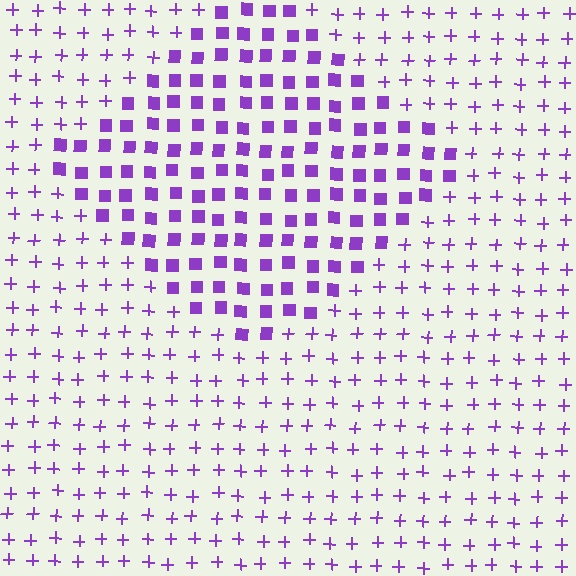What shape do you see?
I see a diamond.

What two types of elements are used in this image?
The image uses squares inside the diamond region and plus signs outside it.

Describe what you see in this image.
The image is filled with small purple elements arranged in a uniform grid. A diamond-shaped region contains squares, while the surrounding area contains plus signs. The boundary is defined purely by the change in element shape.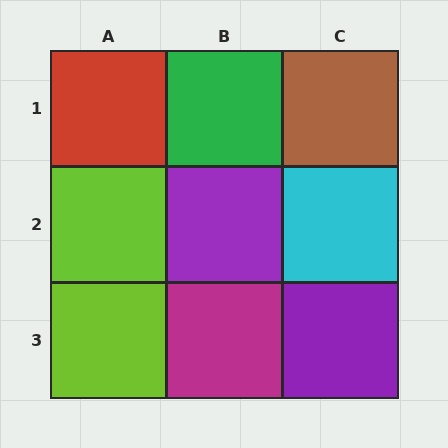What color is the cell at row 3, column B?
Magenta.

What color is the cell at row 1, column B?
Green.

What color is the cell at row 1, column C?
Brown.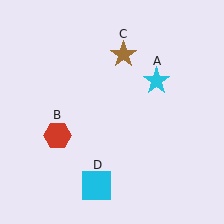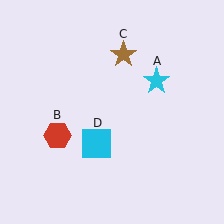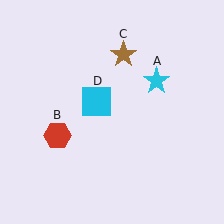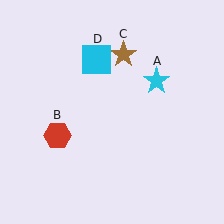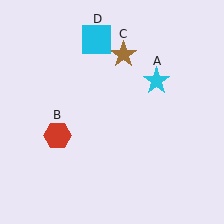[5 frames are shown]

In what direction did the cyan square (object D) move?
The cyan square (object D) moved up.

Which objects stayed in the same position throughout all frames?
Cyan star (object A) and red hexagon (object B) and brown star (object C) remained stationary.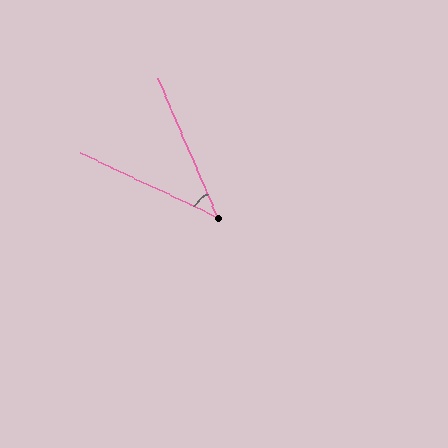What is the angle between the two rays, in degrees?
Approximately 42 degrees.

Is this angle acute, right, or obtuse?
It is acute.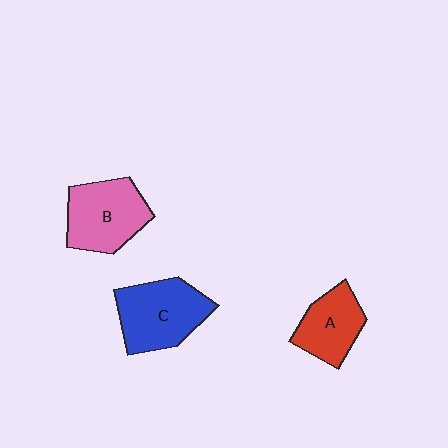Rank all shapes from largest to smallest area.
From largest to smallest: C (blue), B (pink), A (red).